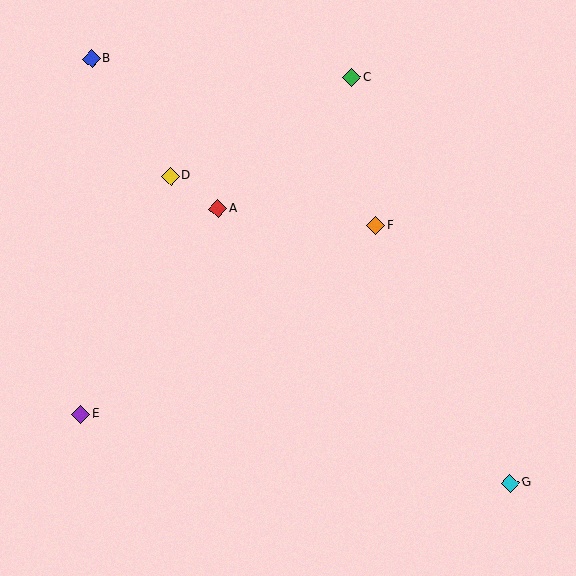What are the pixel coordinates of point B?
Point B is at (91, 59).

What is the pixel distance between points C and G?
The distance between C and G is 436 pixels.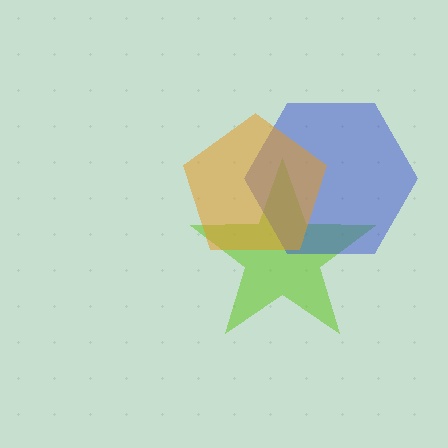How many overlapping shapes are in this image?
There are 3 overlapping shapes in the image.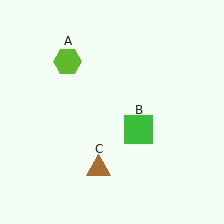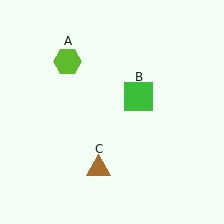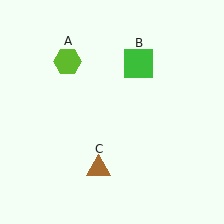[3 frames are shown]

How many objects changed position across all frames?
1 object changed position: green square (object B).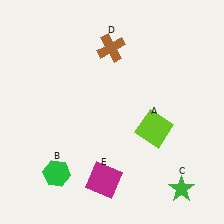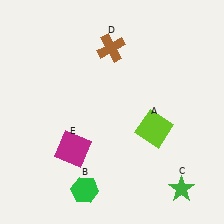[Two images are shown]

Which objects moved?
The objects that moved are: the green hexagon (B), the magenta square (E).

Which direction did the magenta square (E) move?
The magenta square (E) moved left.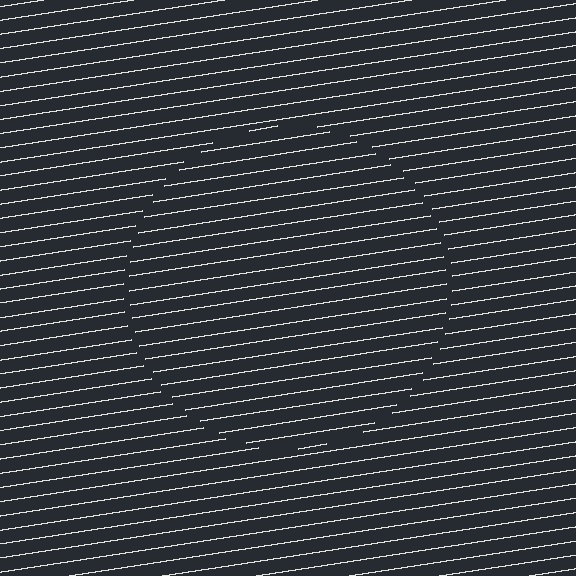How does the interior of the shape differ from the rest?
The interior of the shape contains the same grating, shifted by half a period — the contour is defined by the phase discontinuity where line-ends from the inner and outer gratings abut.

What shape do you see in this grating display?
An illusory circle. The interior of the shape contains the same grating, shifted by half a period — the contour is defined by the phase discontinuity where line-ends from the inner and outer gratings abut.